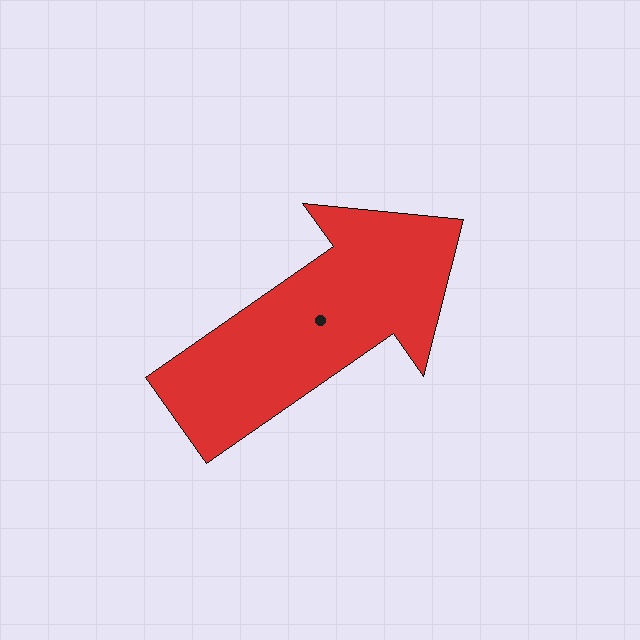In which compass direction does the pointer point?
Northeast.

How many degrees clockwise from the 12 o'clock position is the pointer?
Approximately 55 degrees.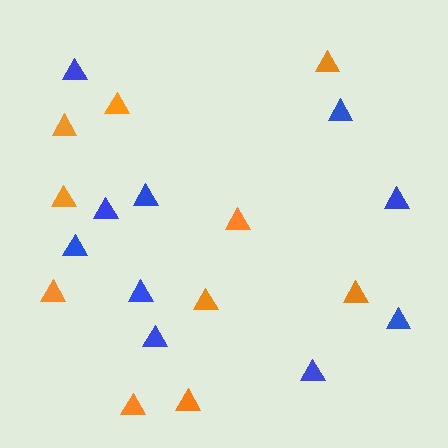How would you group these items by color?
There are 2 groups: one group of blue triangles (10) and one group of orange triangles (10).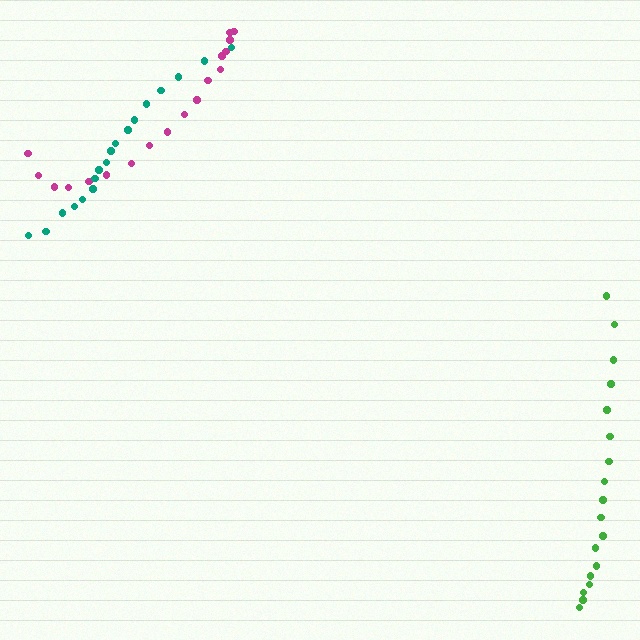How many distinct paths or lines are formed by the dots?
There are 3 distinct paths.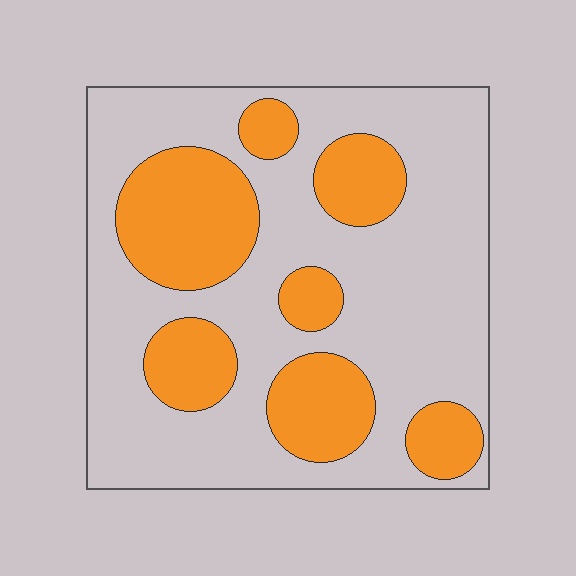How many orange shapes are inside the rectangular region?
7.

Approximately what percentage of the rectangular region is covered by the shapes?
Approximately 30%.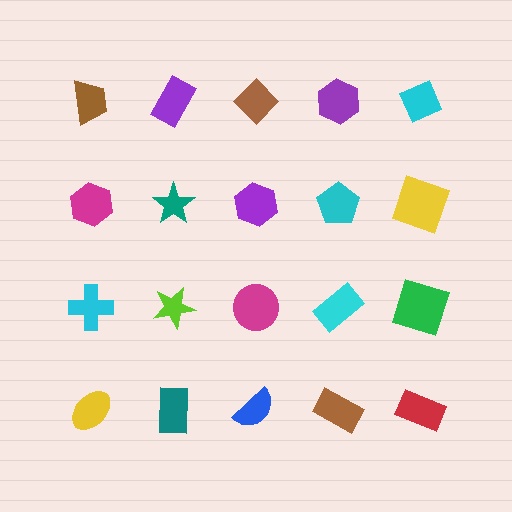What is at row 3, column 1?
A cyan cross.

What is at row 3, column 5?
A green square.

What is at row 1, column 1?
A brown trapezoid.